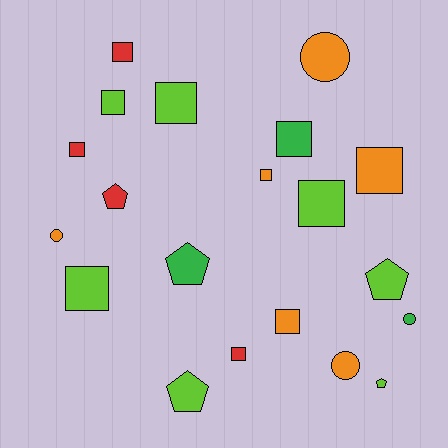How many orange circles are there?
There are 3 orange circles.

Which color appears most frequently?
Lime, with 7 objects.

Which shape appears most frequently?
Square, with 11 objects.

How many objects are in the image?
There are 20 objects.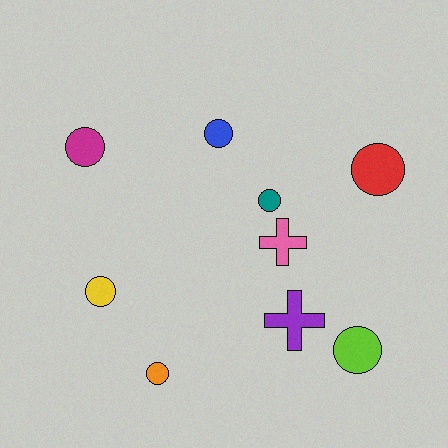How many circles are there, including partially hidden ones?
There are 7 circles.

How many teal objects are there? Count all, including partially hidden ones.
There is 1 teal object.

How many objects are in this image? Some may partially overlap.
There are 9 objects.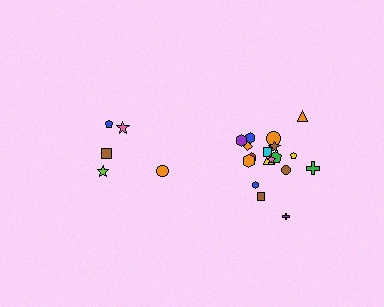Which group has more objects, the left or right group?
The right group.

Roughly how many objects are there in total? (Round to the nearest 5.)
Roughly 25 objects in total.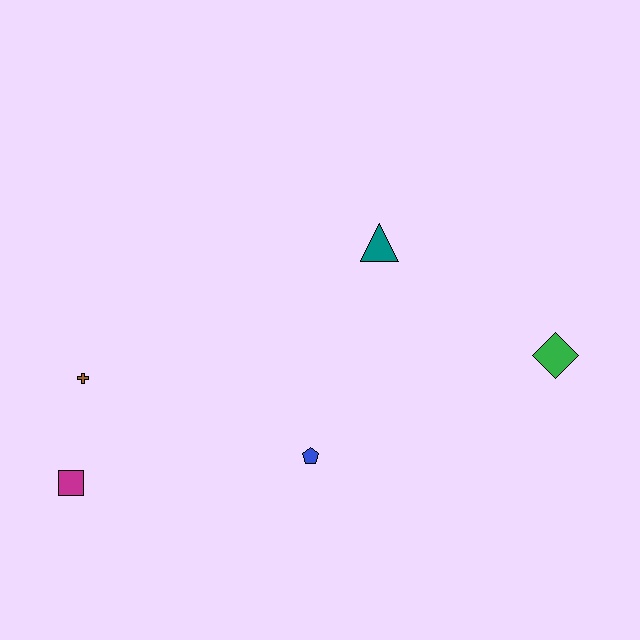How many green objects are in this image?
There is 1 green object.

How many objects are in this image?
There are 5 objects.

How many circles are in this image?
There are no circles.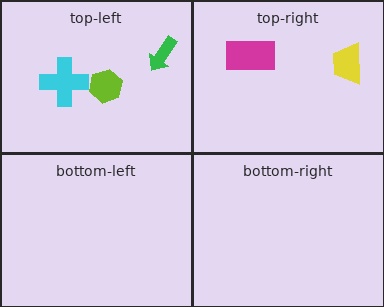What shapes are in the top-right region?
The magenta rectangle, the yellow trapezoid.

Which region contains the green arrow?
The top-left region.